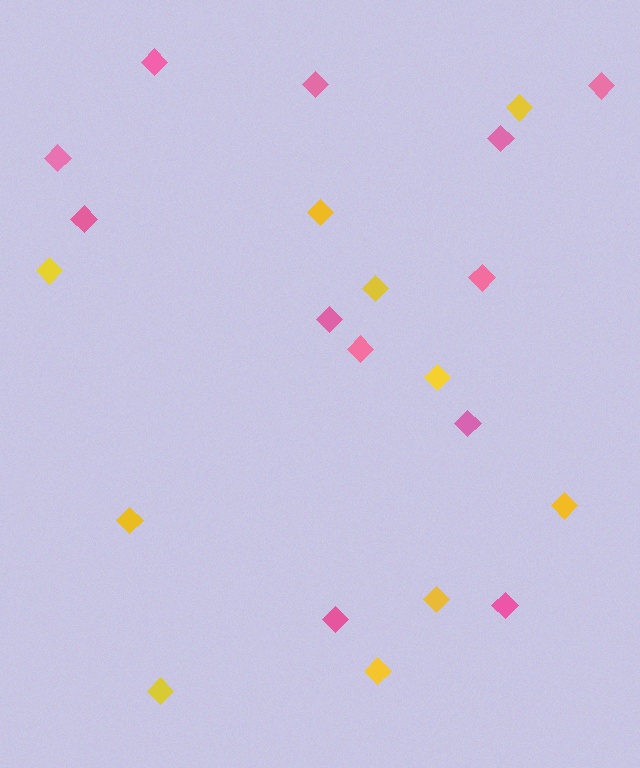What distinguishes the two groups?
There are 2 groups: one group of yellow diamonds (10) and one group of pink diamonds (12).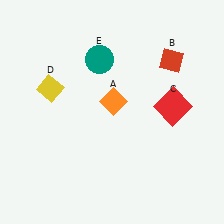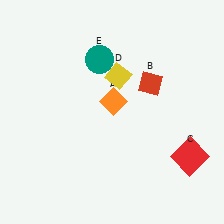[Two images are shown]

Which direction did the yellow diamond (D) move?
The yellow diamond (D) moved right.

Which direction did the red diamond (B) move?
The red diamond (B) moved down.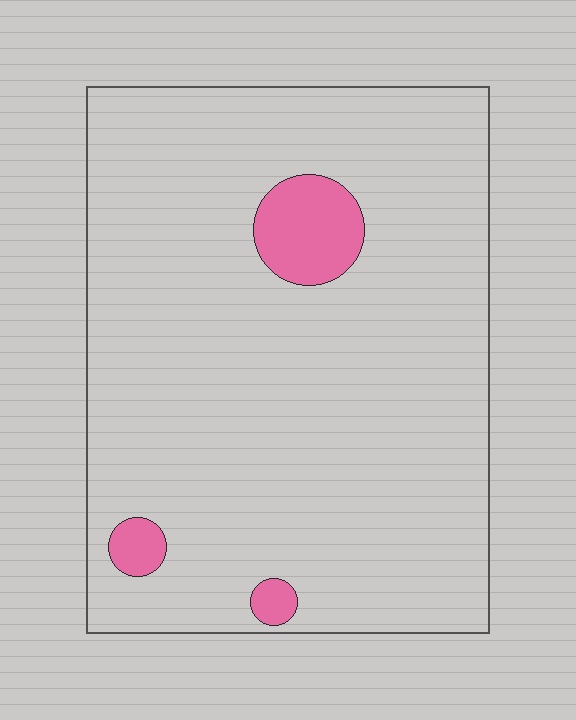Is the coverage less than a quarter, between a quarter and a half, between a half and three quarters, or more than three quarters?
Less than a quarter.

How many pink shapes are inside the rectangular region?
3.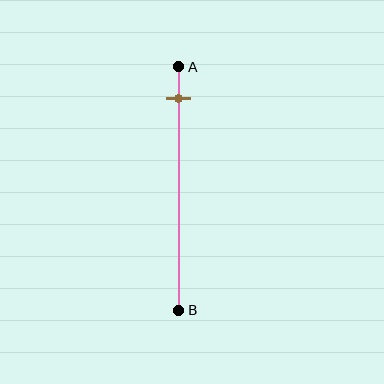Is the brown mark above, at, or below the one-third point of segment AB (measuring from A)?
The brown mark is above the one-third point of segment AB.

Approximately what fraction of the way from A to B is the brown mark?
The brown mark is approximately 15% of the way from A to B.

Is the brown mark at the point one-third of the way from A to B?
No, the mark is at about 15% from A, not at the 33% one-third point.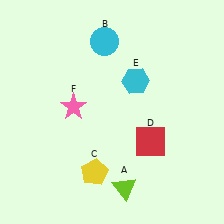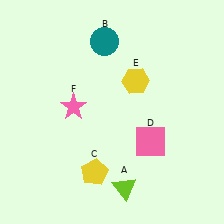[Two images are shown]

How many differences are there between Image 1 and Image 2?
There are 3 differences between the two images.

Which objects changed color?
B changed from cyan to teal. D changed from red to pink. E changed from cyan to yellow.